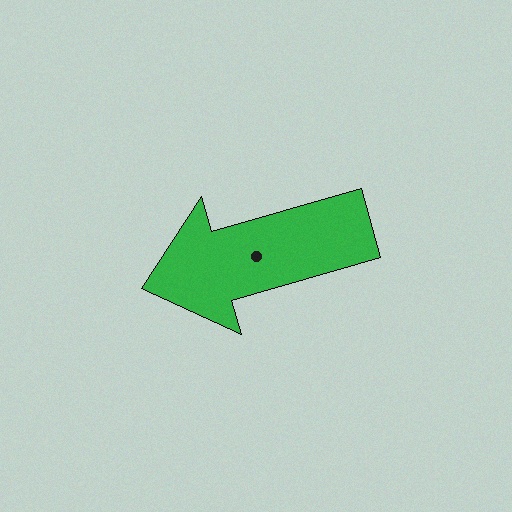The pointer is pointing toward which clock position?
Roughly 8 o'clock.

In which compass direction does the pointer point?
West.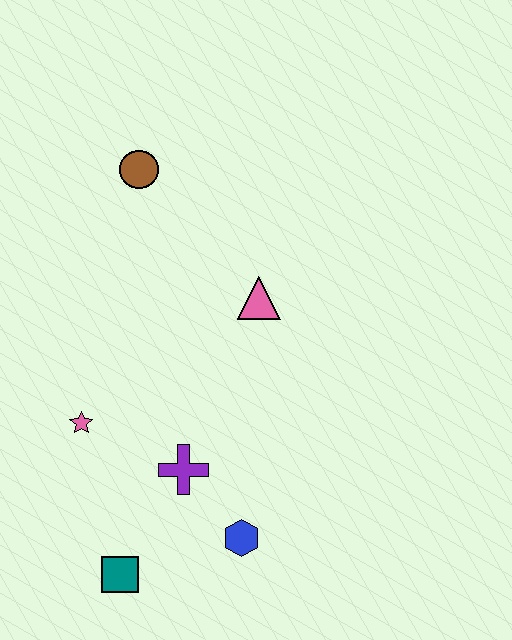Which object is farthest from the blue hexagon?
The brown circle is farthest from the blue hexagon.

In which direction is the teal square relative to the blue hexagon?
The teal square is to the left of the blue hexagon.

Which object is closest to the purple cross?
The blue hexagon is closest to the purple cross.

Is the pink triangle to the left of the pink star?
No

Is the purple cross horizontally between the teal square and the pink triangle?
Yes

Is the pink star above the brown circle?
No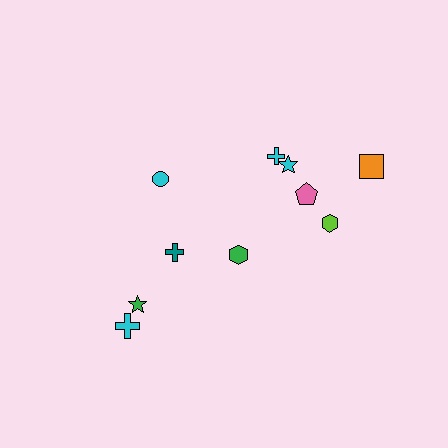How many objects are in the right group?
There are 6 objects.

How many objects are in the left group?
There are 4 objects.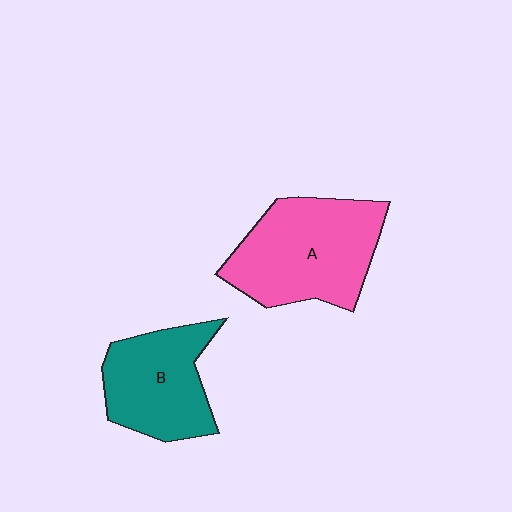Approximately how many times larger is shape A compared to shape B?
Approximately 1.3 times.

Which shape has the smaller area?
Shape B (teal).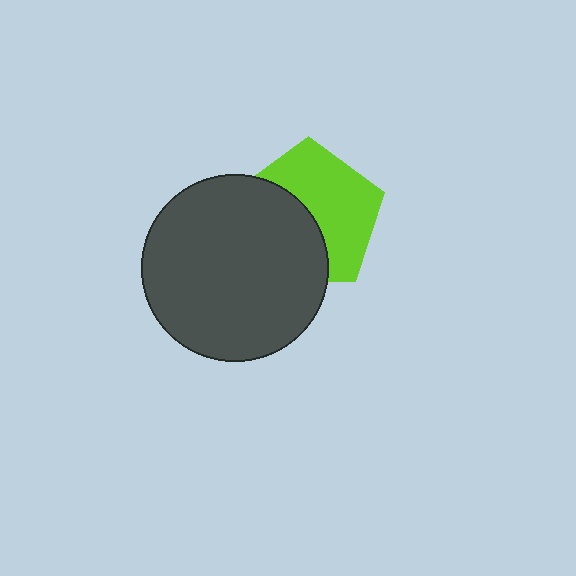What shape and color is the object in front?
The object in front is a dark gray circle.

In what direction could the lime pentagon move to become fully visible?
The lime pentagon could move toward the upper-right. That would shift it out from behind the dark gray circle entirely.